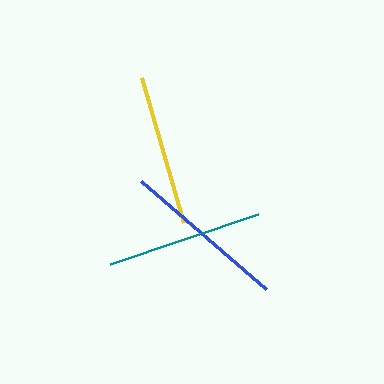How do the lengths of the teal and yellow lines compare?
The teal and yellow lines are approximately the same length.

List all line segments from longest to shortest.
From longest to shortest: blue, teal, yellow.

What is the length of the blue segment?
The blue segment is approximately 165 pixels long.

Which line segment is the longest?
The blue line is the longest at approximately 165 pixels.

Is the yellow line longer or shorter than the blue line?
The blue line is longer than the yellow line.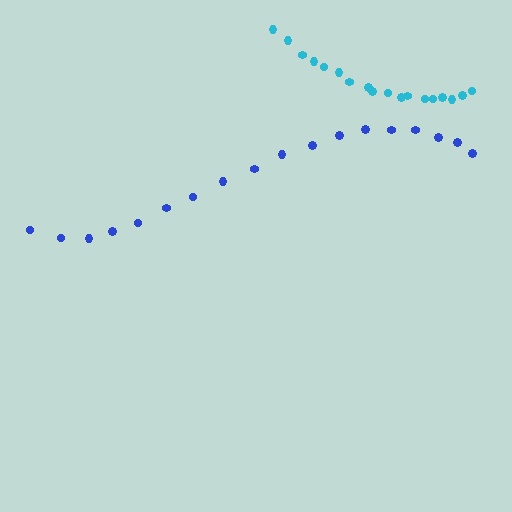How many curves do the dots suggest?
There are 2 distinct paths.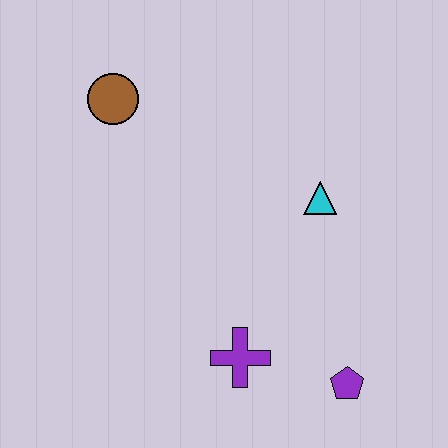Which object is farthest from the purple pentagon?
The brown circle is farthest from the purple pentagon.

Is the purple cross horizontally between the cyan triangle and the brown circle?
Yes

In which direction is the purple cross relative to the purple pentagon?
The purple cross is to the left of the purple pentagon.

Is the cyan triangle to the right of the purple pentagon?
No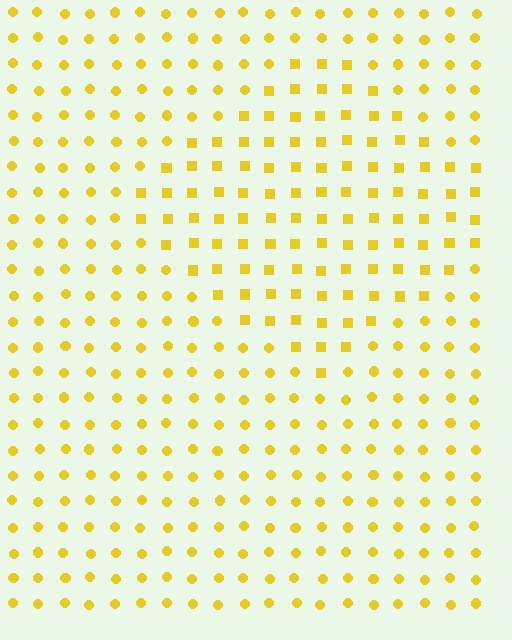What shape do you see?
I see a diamond.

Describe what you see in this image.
The image is filled with small yellow elements arranged in a uniform grid. A diamond-shaped region contains squares, while the surrounding area contains circles. The boundary is defined purely by the change in element shape.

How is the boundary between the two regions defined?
The boundary is defined by a change in element shape: squares inside vs. circles outside. All elements share the same color and spacing.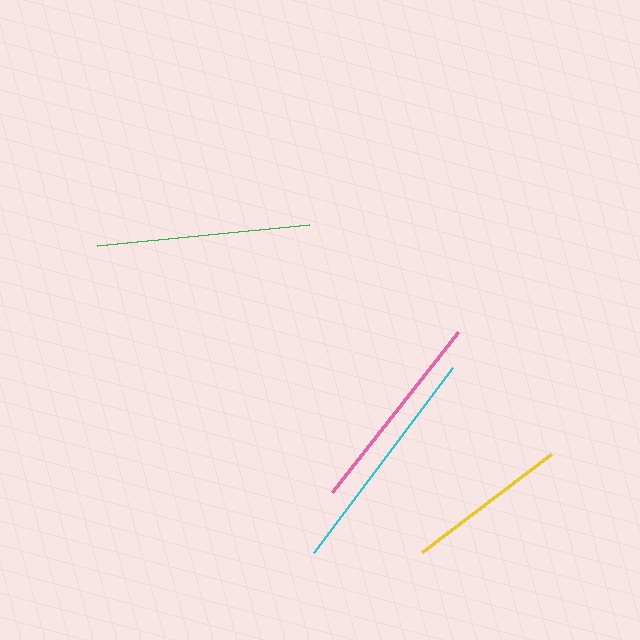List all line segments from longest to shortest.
From longest to shortest: cyan, green, pink, yellow.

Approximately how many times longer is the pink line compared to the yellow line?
The pink line is approximately 1.3 times the length of the yellow line.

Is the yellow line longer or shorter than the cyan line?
The cyan line is longer than the yellow line.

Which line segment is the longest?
The cyan line is the longest at approximately 232 pixels.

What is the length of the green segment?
The green segment is approximately 212 pixels long.